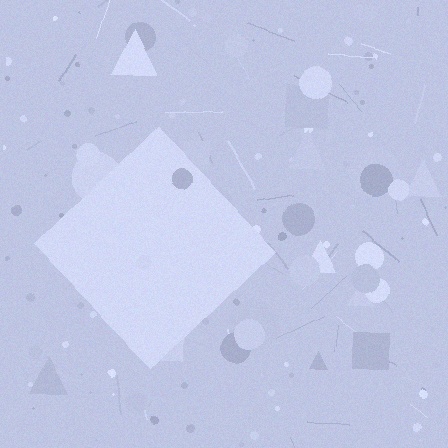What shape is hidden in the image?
A diamond is hidden in the image.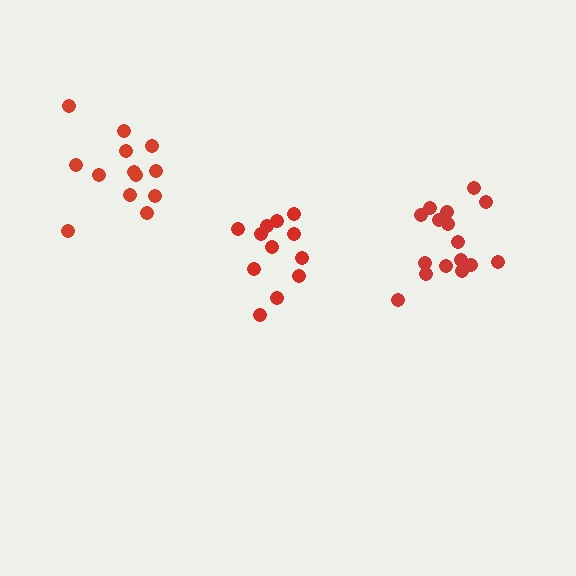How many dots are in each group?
Group 1: 12 dots, Group 2: 13 dots, Group 3: 16 dots (41 total).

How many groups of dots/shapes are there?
There are 3 groups.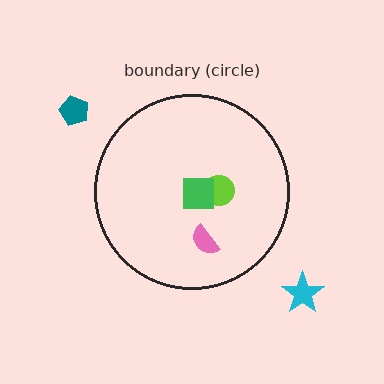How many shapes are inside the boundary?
3 inside, 2 outside.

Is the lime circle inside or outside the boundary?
Inside.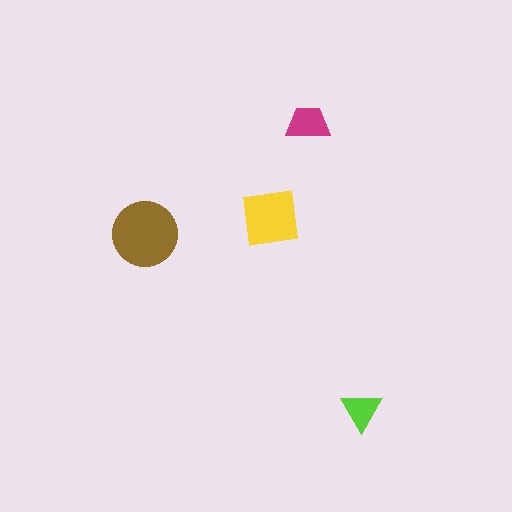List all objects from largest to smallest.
The brown circle, the yellow square, the magenta trapezoid, the lime triangle.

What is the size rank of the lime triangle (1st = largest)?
4th.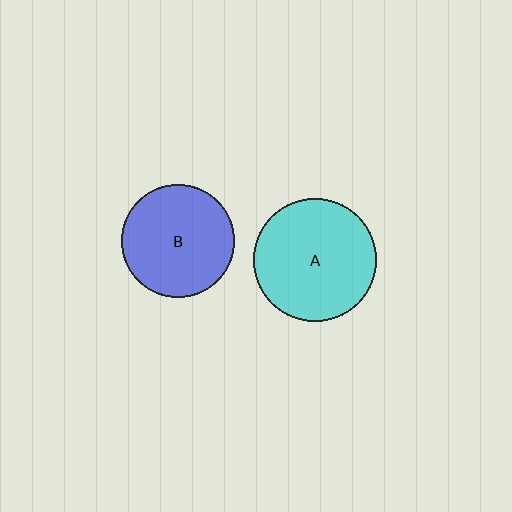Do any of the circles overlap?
No, none of the circles overlap.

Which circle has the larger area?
Circle A (cyan).